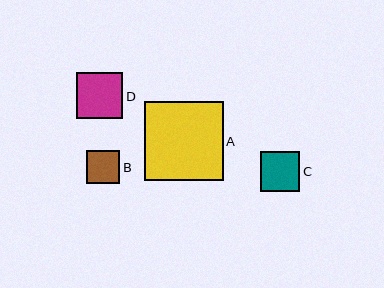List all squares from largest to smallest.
From largest to smallest: A, D, C, B.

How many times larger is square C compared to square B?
Square C is approximately 1.2 times the size of square B.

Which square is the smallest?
Square B is the smallest with a size of approximately 33 pixels.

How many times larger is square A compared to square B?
Square A is approximately 2.4 times the size of square B.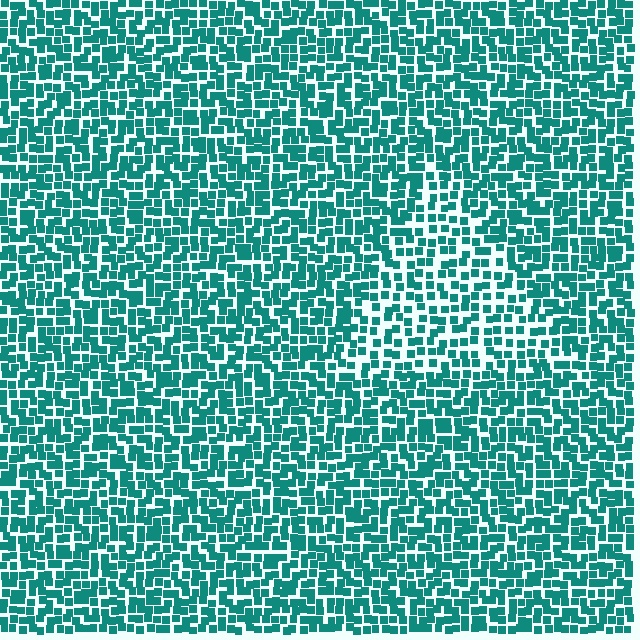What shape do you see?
I see a triangle.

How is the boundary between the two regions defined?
The boundary is defined by a change in element density (approximately 1.5x ratio). All elements are the same color, size, and shape.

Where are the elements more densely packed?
The elements are more densely packed outside the triangle boundary.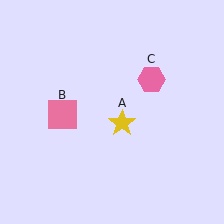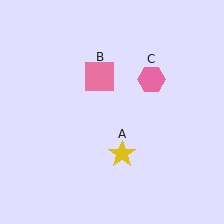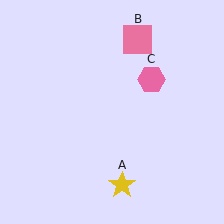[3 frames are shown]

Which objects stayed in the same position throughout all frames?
Pink hexagon (object C) remained stationary.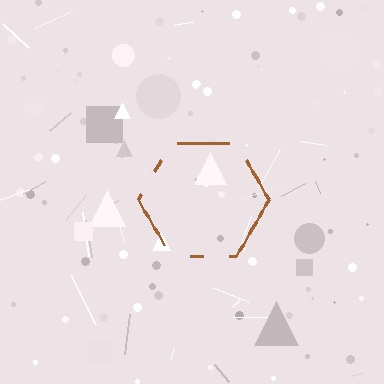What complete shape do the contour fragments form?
The contour fragments form a hexagon.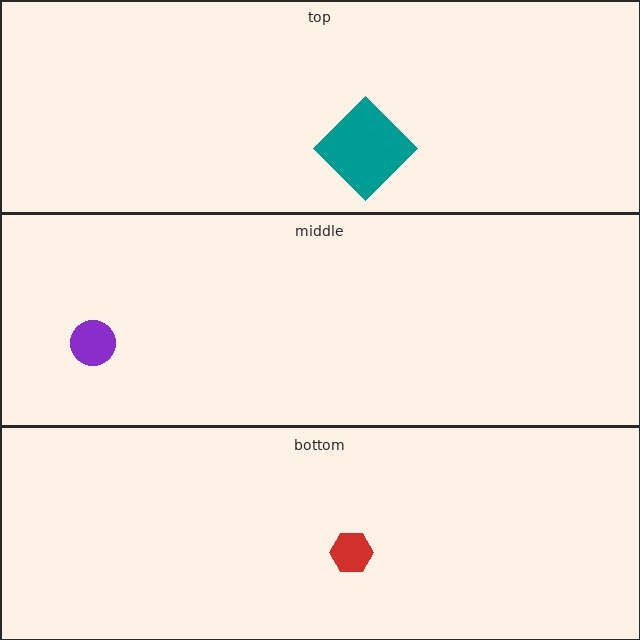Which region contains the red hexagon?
The bottom region.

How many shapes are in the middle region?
1.